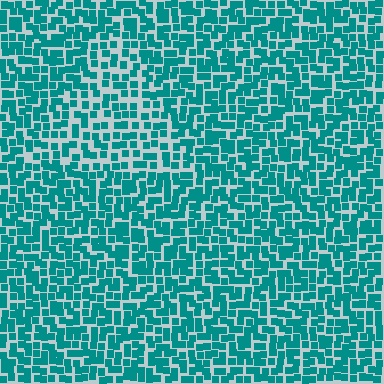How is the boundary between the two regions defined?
The boundary is defined by a change in element density (approximately 1.5x ratio). All elements are the same color, size, and shape.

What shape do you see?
I see a triangle.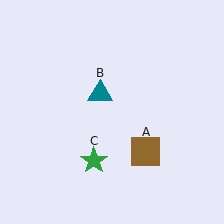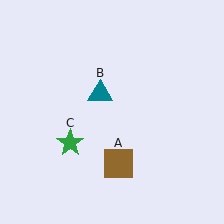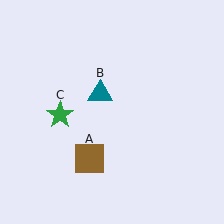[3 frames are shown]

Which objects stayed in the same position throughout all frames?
Teal triangle (object B) remained stationary.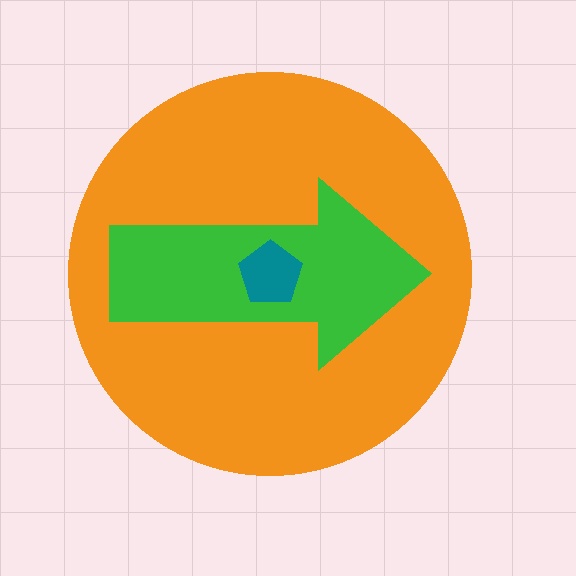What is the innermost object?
The teal pentagon.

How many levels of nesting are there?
3.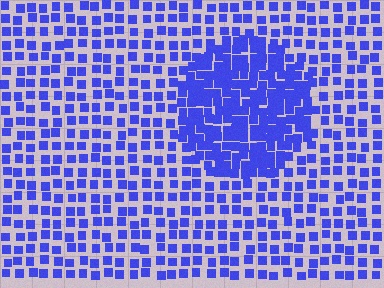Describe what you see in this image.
The image contains small blue elements arranged at two different densities. A circle-shaped region is visible where the elements are more densely packed than the surrounding area.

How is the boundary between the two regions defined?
The boundary is defined by a change in element density (approximately 2.1x ratio). All elements are the same color, size, and shape.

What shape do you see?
I see a circle.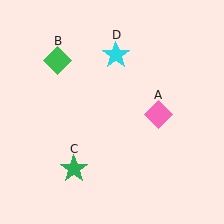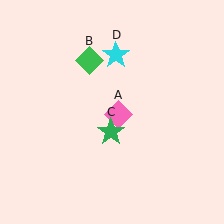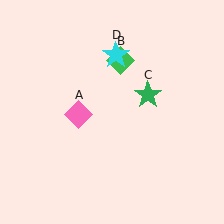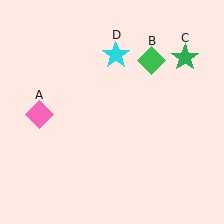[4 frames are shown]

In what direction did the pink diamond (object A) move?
The pink diamond (object A) moved left.